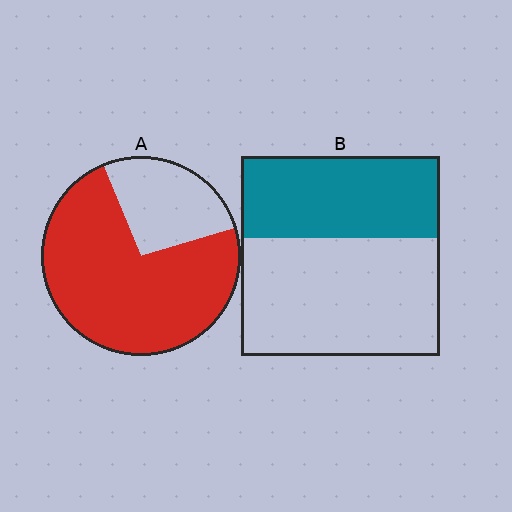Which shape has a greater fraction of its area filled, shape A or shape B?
Shape A.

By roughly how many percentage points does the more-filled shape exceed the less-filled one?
By roughly 30 percentage points (A over B).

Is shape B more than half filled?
No.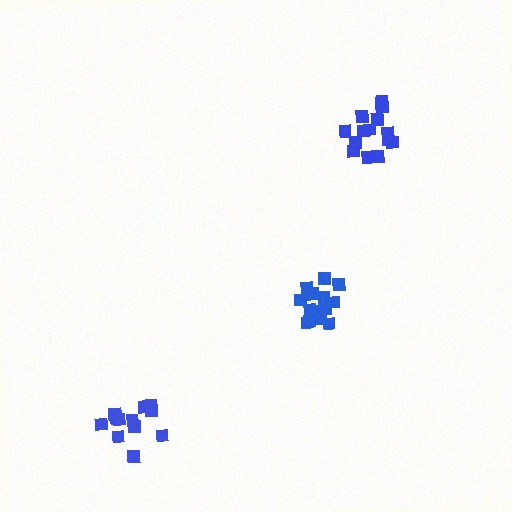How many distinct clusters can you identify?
There are 3 distinct clusters.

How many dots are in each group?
Group 1: 15 dots, Group 2: 13 dots, Group 3: 14 dots (42 total).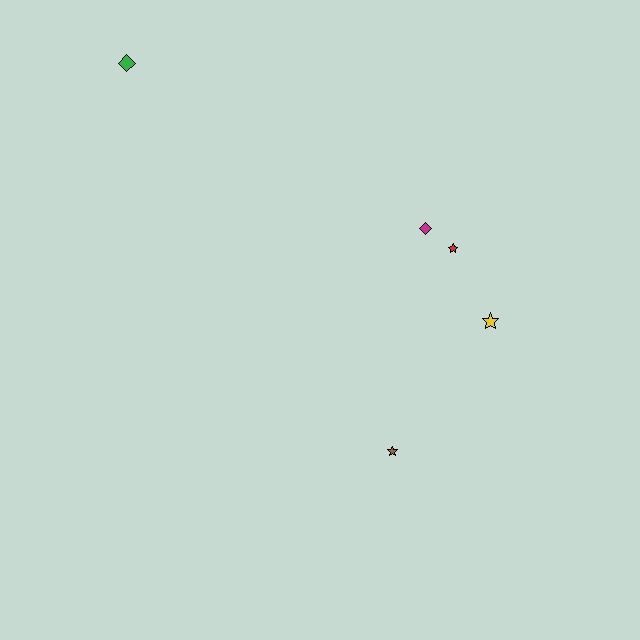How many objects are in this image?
There are 5 objects.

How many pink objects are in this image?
There are no pink objects.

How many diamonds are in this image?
There are 2 diamonds.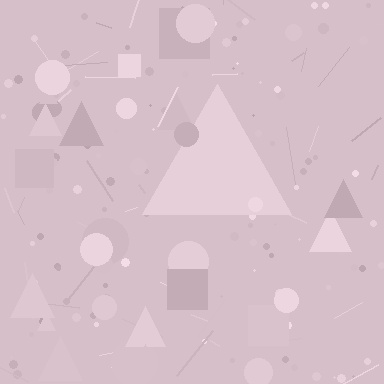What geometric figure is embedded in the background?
A triangle is embedded in the background.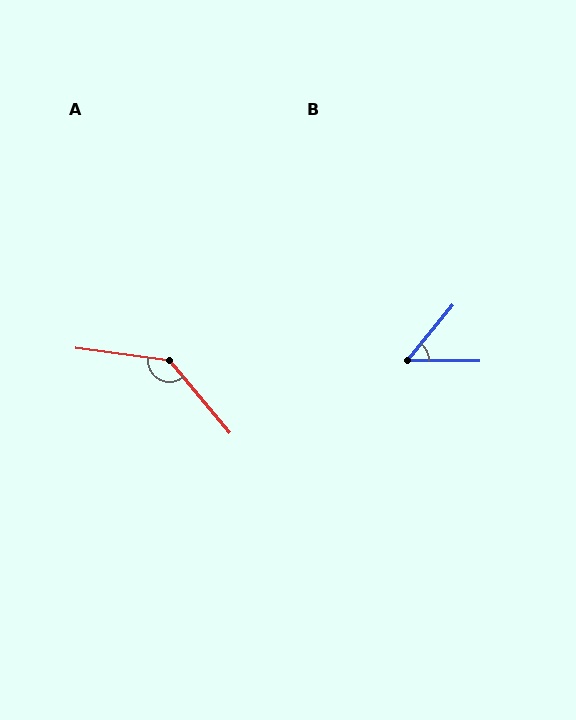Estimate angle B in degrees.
Approximately 51 degrees.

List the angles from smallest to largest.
B (51°), A (138°).